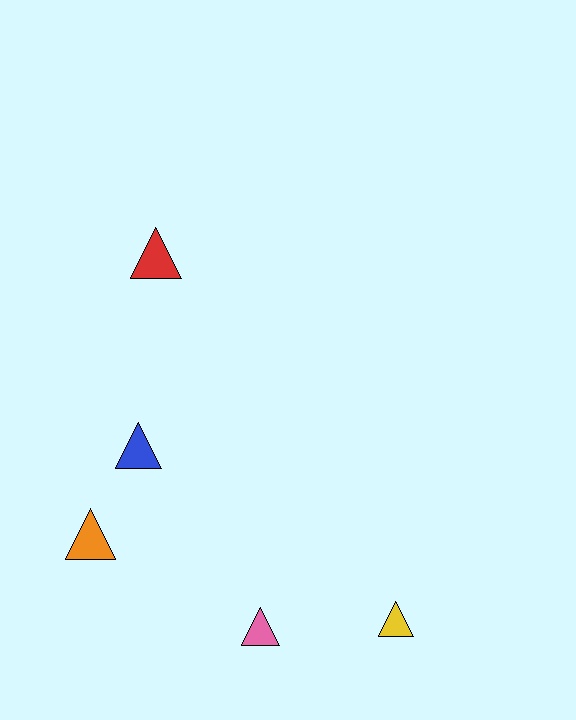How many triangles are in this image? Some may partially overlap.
There are 5 triangles.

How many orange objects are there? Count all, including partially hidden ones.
There is 1 orange object.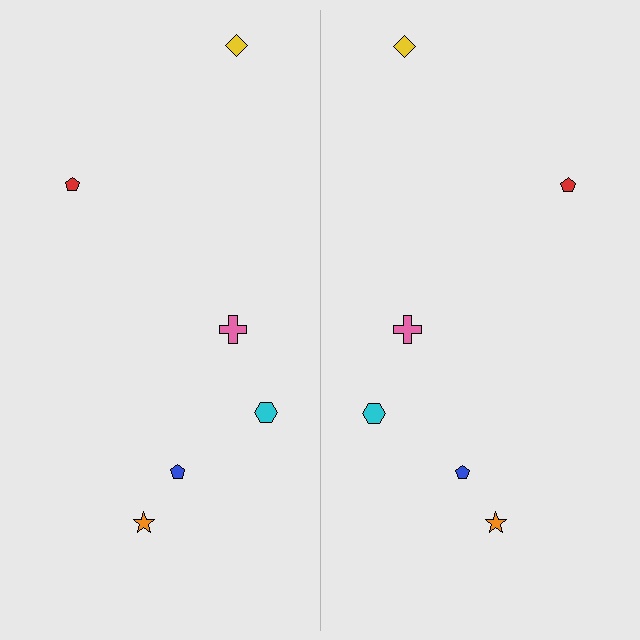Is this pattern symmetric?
Yes, this pattern has bilateral (reflection) symmetry.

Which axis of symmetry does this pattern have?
The pattern has a vertical axis of symmetry running through the center of the image.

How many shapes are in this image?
There are 12 shapes in this image.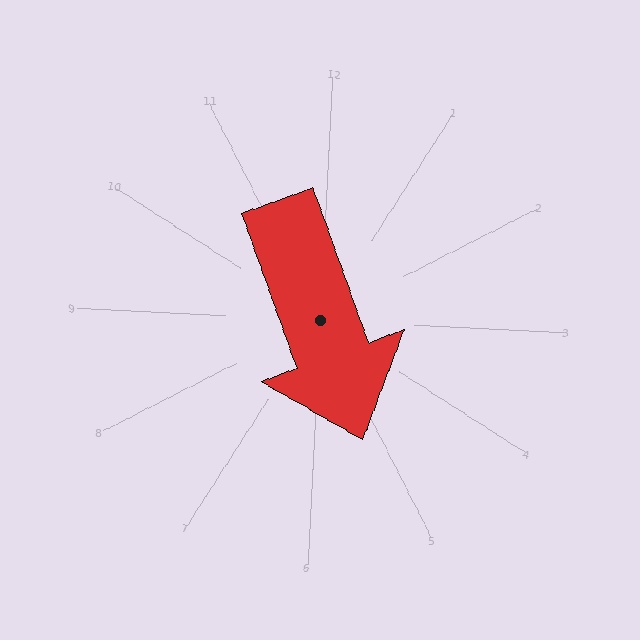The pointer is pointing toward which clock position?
Roughly 5 o'clock.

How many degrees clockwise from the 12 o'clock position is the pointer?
Approximately 157 degrees.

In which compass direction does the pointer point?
Southeast.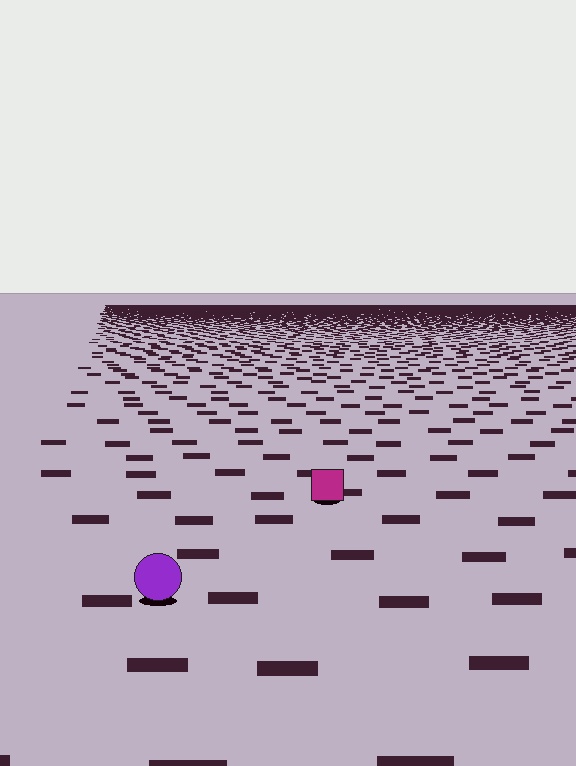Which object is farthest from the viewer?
The magenta square is farthest from the viewer. It appears smaller and the ground texture around it is denser.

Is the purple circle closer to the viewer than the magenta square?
Yes. The purple circle is closer — you can tell from the texture gradient: the ground texture is coarser near it.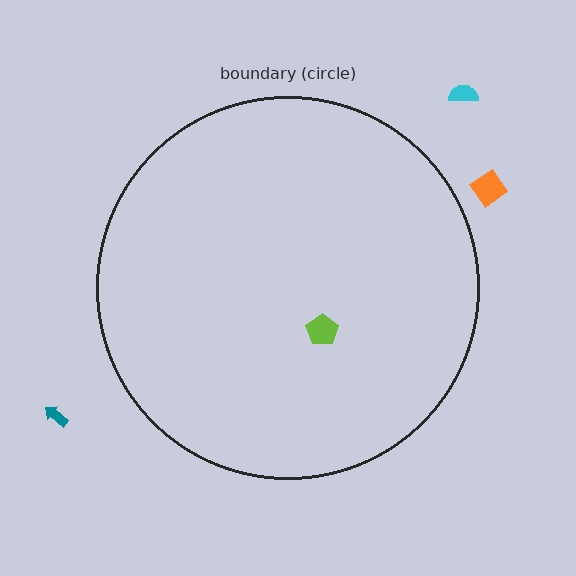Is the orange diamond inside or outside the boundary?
Outside.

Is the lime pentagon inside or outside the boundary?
Inside.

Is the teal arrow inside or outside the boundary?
Outside.